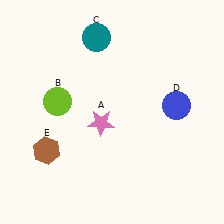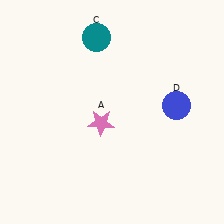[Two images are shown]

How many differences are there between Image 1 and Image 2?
There are 2 differences between the two images.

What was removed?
The lime circle (B), the brown hexagon (E) were removed in Image 2.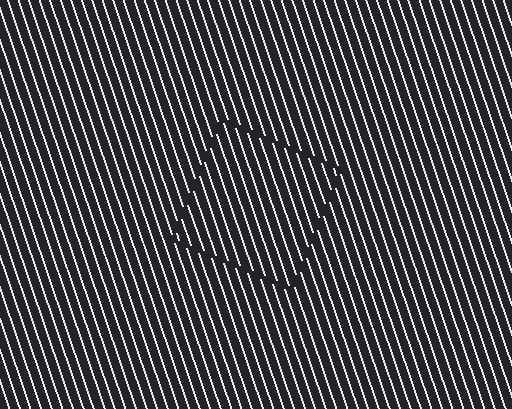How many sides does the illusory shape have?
4 sides — the line-ends trace a square.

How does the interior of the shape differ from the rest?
The interior of the shape contains the same grating, shifted by half a period — the contour is defined by the phase discontinuity where line-ends from the inner and outer gratings abut.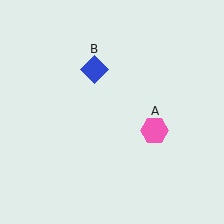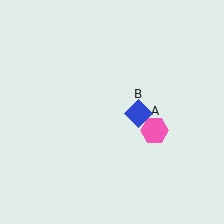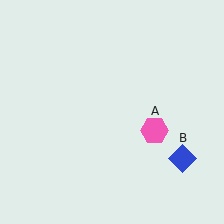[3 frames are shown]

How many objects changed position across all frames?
1 object changed position: blue diamond (object B).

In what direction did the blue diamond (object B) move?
The blue diamond (object B) moved down and to the right.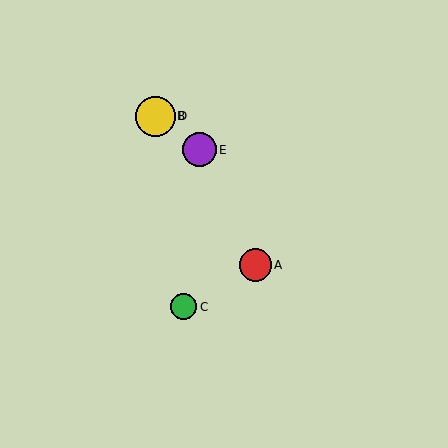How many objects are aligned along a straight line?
3 objects (B, D, E) are aligned along a straight line.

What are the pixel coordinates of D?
Object D is at (156, 116).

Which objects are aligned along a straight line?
Objects B, D, E are aligned along a straight line.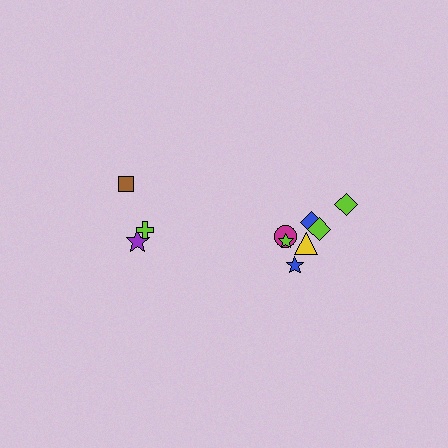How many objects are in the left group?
There are 3 objects.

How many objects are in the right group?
There are 7 objects.